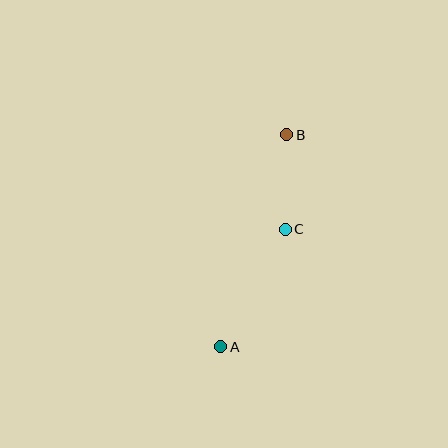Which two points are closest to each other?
Points B and C are closest to each other.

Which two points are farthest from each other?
Points A and B are farthest from each other.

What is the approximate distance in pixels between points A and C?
The distance between A and C is approximately 134 pixels.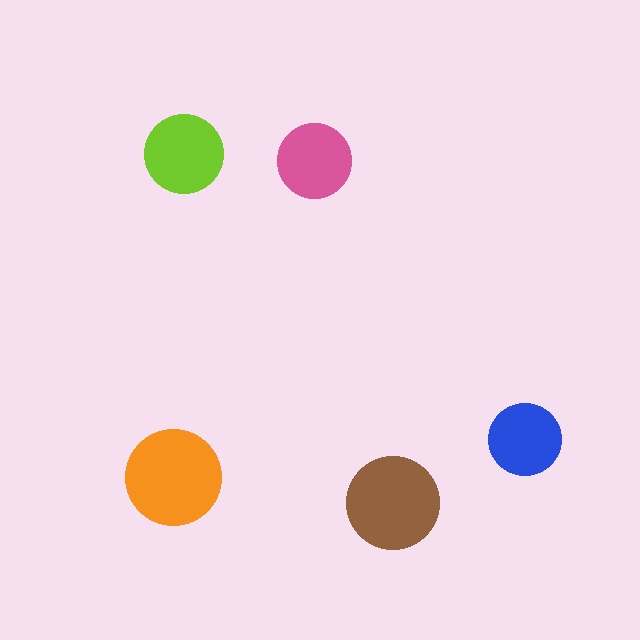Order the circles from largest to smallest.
the orange one, the brown one, the lime one, the pink one, the blue one.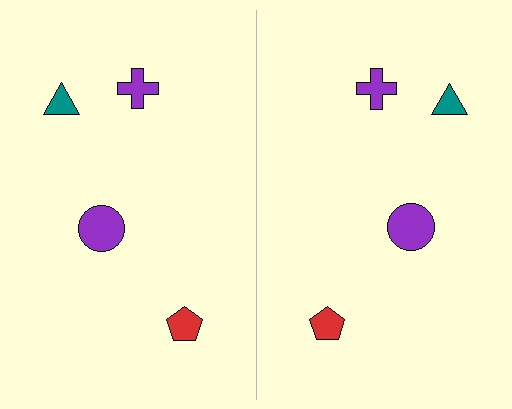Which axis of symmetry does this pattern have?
The pattern has a vertical axis of symmetry running through the center of the image.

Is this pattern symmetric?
Yes, this pattern has bilateral (reflection) symmetry.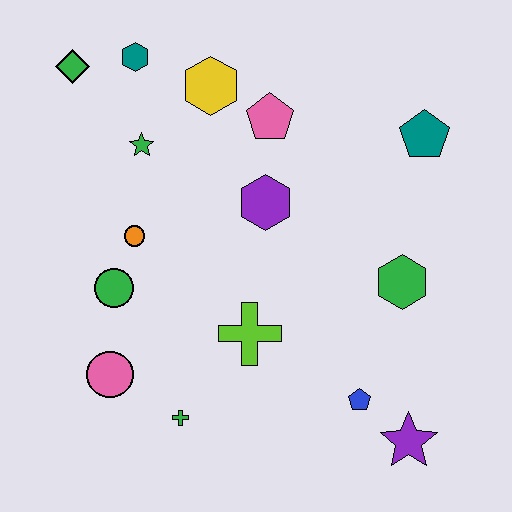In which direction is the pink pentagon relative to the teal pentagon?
The pink pentagon is to the left of the teal pentagon.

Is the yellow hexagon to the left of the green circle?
No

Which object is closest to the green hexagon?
The blue pentagon is closest to the green hexagon.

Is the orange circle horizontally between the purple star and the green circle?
Yes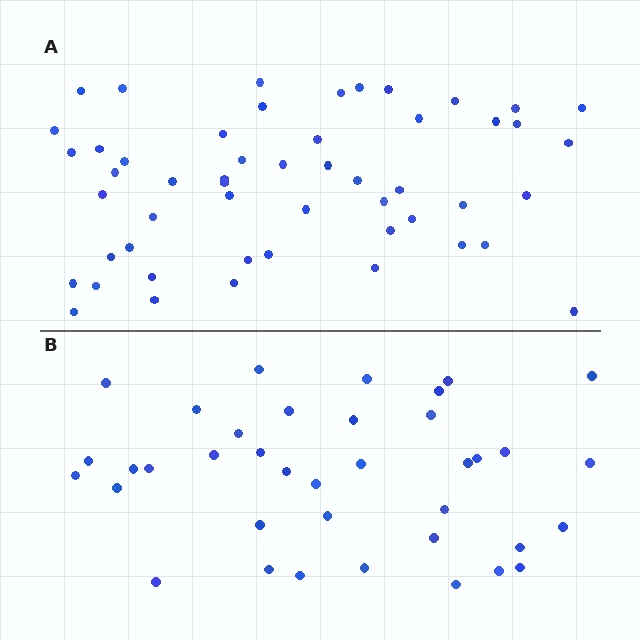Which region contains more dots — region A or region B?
Region A (the top region) has more dots.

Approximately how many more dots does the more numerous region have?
Region A has approximately 15 more dots than region B.